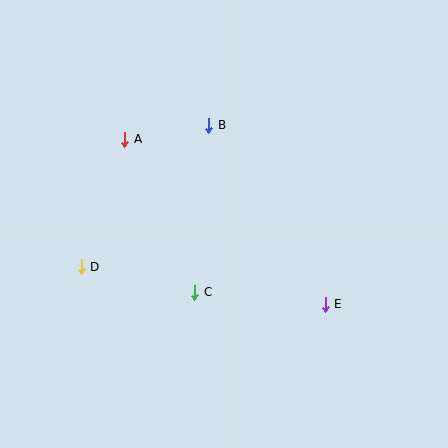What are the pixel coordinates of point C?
Point C is at (195, 292).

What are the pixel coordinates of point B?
Point B is at (209, 125).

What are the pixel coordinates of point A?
Point A is at (125, 139).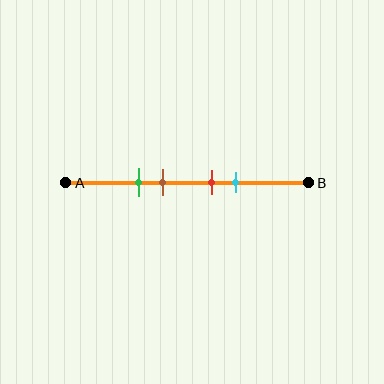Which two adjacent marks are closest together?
The red and cyan marks are the closest adjacent pair.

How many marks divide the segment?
There are 4 marks dividing the segment.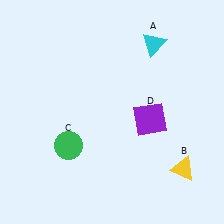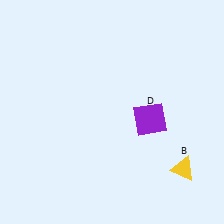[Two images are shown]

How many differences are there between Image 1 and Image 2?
There are 2 differences between the two images.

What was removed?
The cyan triangle (A), the green circle (C) were removed in Image 2.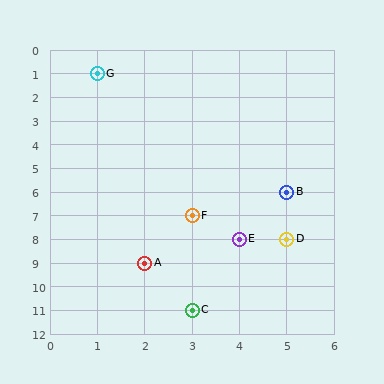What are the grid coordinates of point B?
Point B is at grid coordinates (5, 6).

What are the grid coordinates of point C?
Point C is at grid coordinates (3, 11).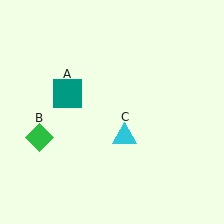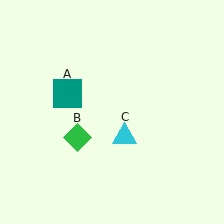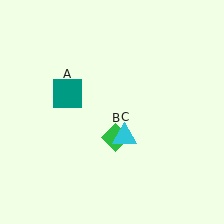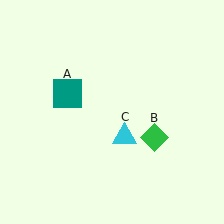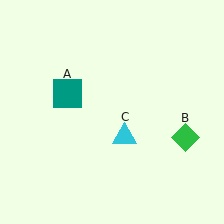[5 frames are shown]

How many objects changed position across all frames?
1 object changed position: green diamond (object B).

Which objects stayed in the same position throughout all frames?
Teal square (object A) and cyan triangle (object C) remained stationary.